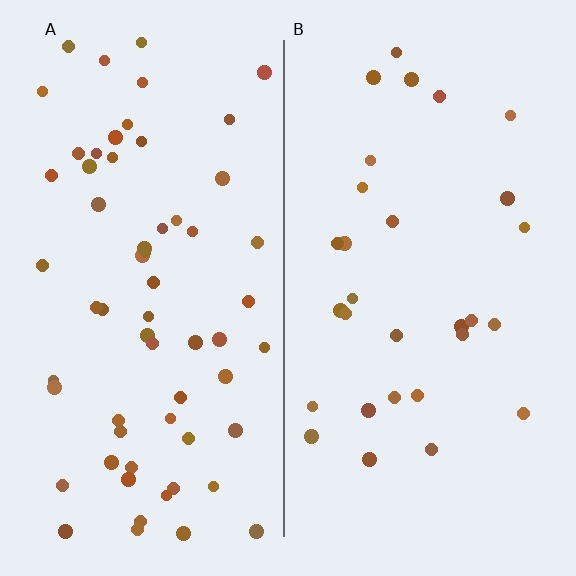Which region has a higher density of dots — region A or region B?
A (the left).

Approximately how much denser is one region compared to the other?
Approximately 2.1× — region A over region B.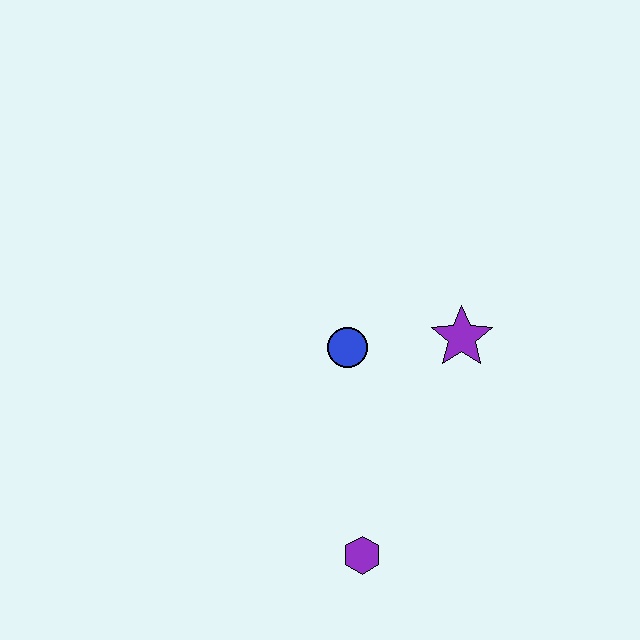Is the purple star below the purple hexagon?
No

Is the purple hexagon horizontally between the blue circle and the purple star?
Yes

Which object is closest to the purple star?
The blue circle is closest to the purple star.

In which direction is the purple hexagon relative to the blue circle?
The purple hexagon is below the blue circle.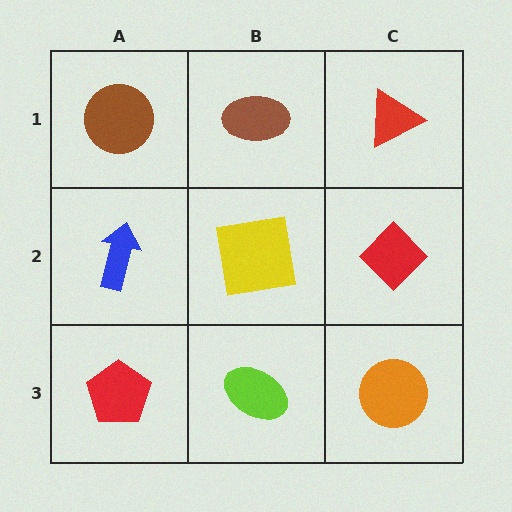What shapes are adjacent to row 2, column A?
A brown circle (row 1, column A), a red pentagon (row 3, column A), a yellow square (row 2, column B).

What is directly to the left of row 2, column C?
A yellow square.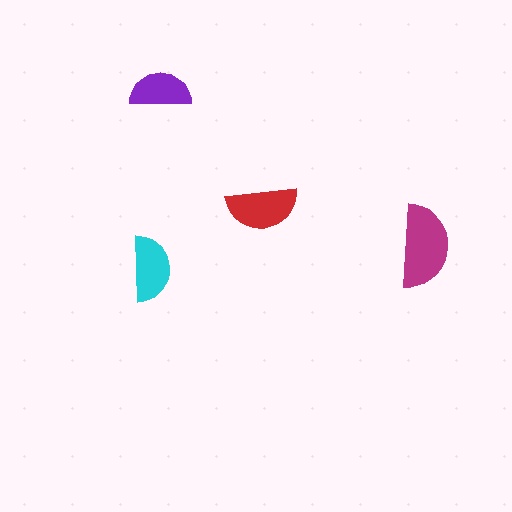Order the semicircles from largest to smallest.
the magenta one, the red one, the cyan one, the purple one.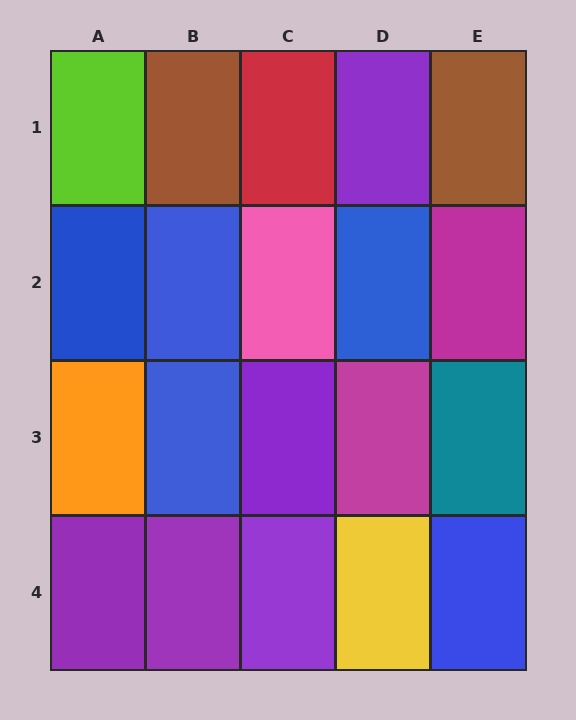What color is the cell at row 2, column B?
Blue.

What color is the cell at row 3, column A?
Orange.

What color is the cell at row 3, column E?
Teal.